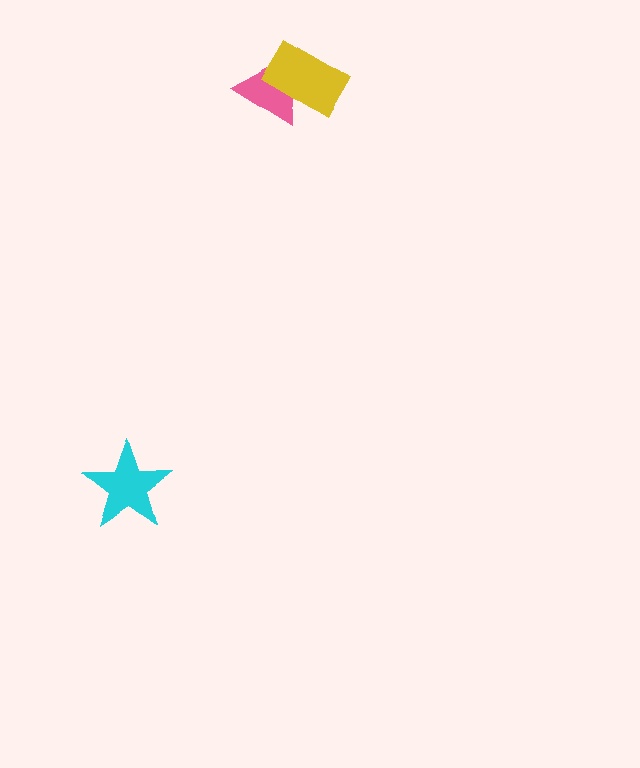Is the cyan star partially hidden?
No, no other shape covers it.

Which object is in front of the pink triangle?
The yellow rectangle is in front of the pink triangle.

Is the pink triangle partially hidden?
Yes, it is partially covered by another shape.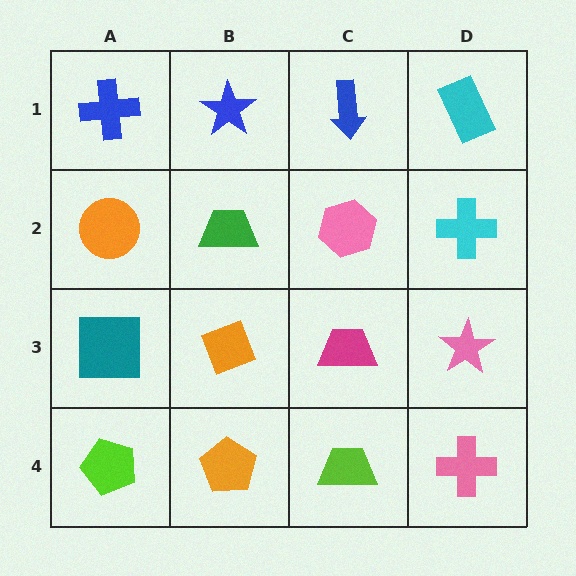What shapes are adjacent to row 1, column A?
An orange circle (row 2, column A), a blue star (row 1, column B).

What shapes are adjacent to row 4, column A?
A teal square (row 3, column A), an orange pentagon (row 4, column B).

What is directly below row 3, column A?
A lime pentagon.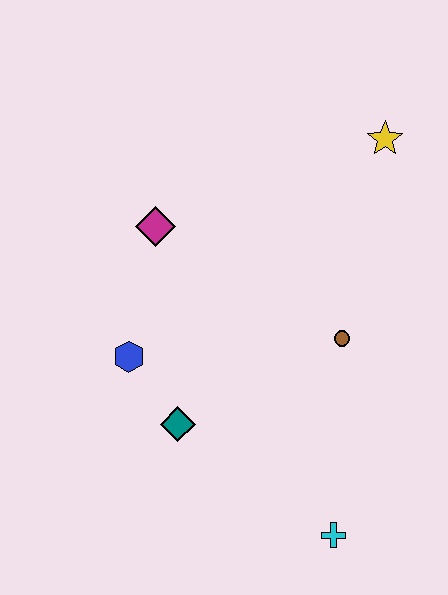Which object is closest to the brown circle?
The teal diamond is closest to the brown circle.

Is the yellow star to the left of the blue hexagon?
No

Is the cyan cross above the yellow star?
No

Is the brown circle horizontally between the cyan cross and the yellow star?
Yes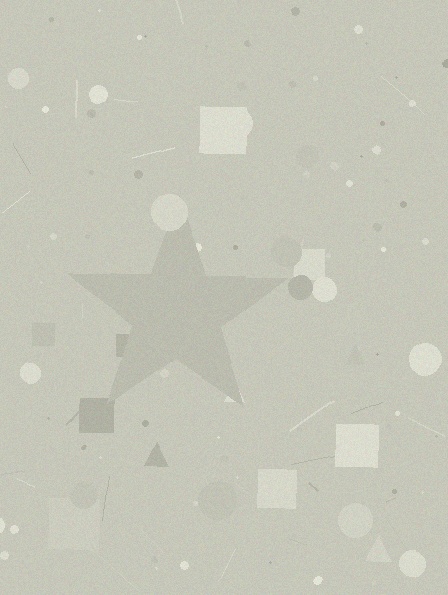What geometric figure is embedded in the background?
A star is embedded in the background.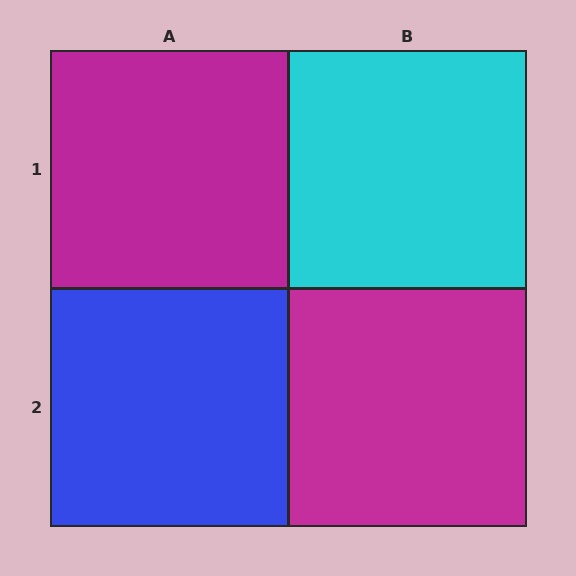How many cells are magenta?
2 cells are magenta.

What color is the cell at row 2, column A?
Blue.